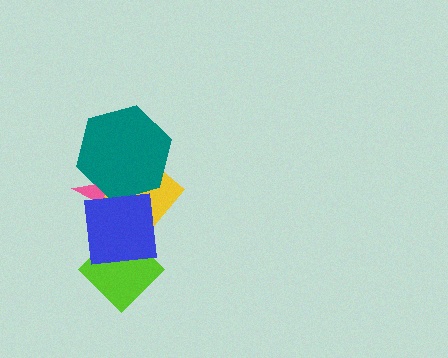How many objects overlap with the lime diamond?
1 object overlaps with the lime diamond.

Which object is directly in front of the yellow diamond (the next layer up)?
The teal hexagon is directly in front of the yellow diamond.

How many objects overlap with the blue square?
4 objects overlap with the blue square.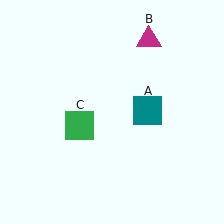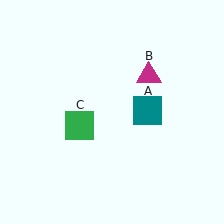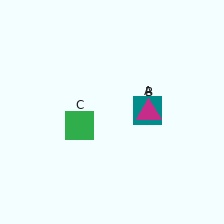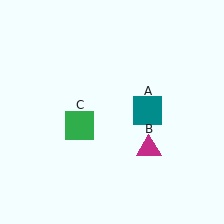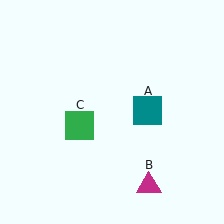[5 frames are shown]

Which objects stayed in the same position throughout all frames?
Teal square (object A) and green square (object C) remained stationary.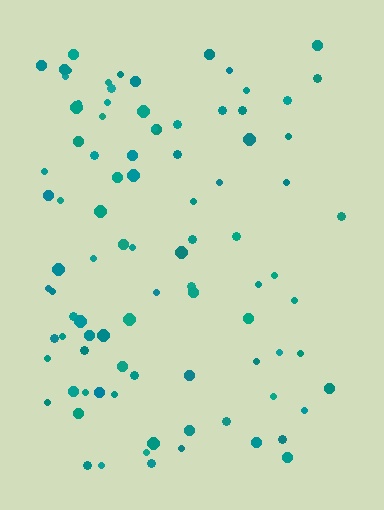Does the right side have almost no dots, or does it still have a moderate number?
Still a moderate number, just noticeably fewer than the left.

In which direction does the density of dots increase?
From right to left, with the left side densest.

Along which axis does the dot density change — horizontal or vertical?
Horizontal.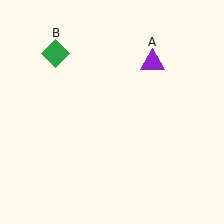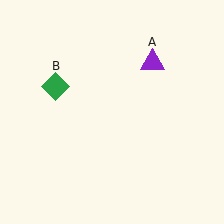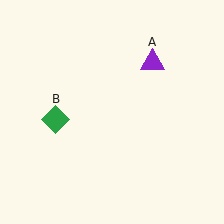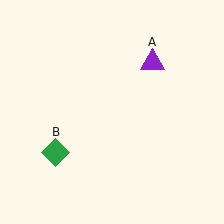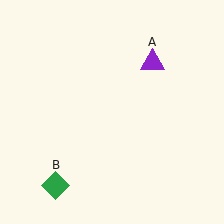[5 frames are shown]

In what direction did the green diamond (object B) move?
The green diamond (object B) moved down.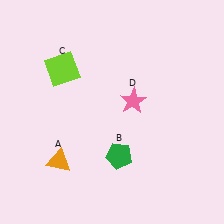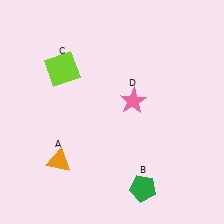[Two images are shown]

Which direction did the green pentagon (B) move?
The green pentagon (B) moved down.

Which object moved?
The green pentagon (B) moved down.